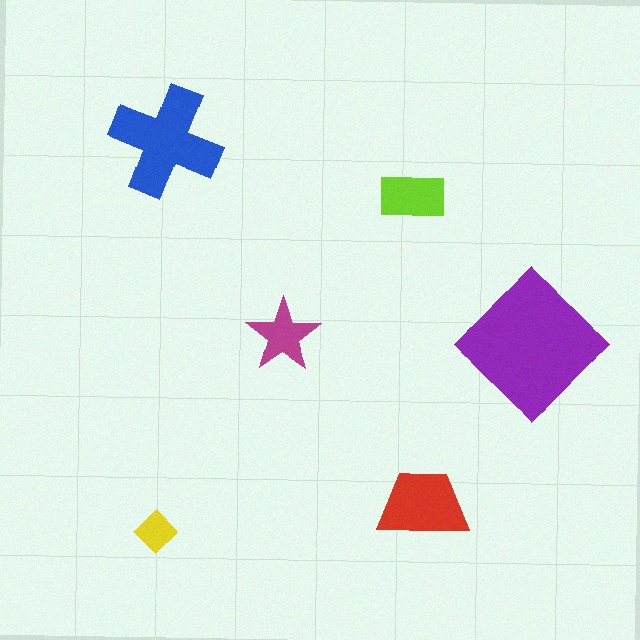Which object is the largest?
The purple diamond.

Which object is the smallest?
The yellow diamond.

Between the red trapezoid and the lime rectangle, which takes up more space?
The red trapezoid.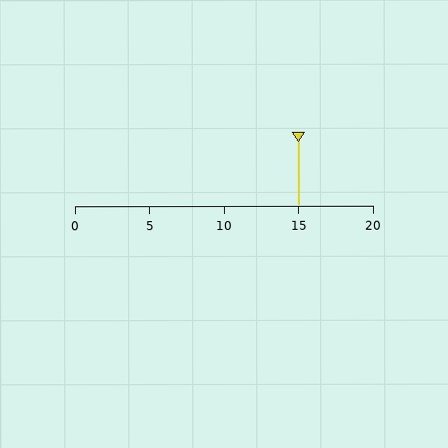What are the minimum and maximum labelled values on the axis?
The axis runs from 0 to 20.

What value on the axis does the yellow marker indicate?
The marker indicates approximately 15.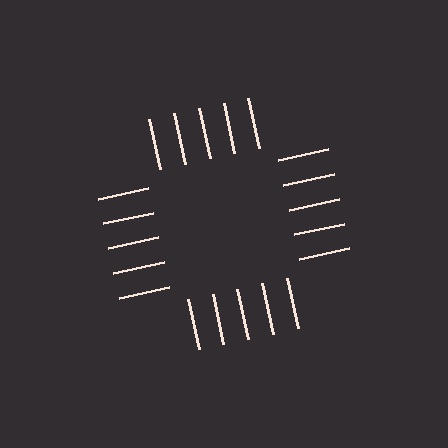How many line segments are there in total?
20 — 5 along each of the 4 edges.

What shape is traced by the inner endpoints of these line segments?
An illusory square — the line segments terminate on its edges but no continuous stroke is drawn.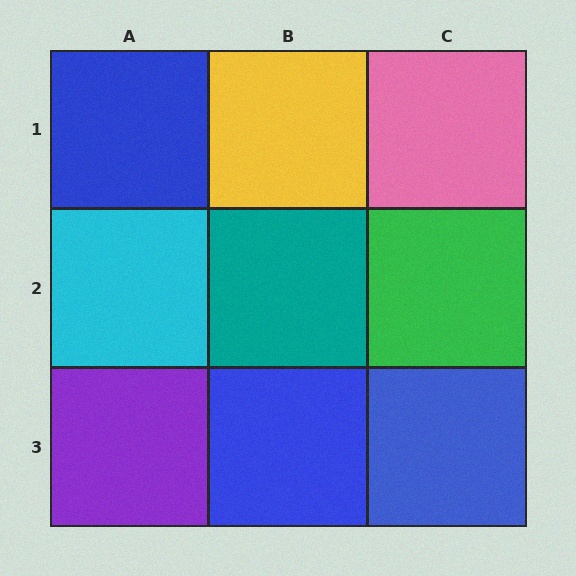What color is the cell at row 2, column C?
Green.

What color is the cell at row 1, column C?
Pink.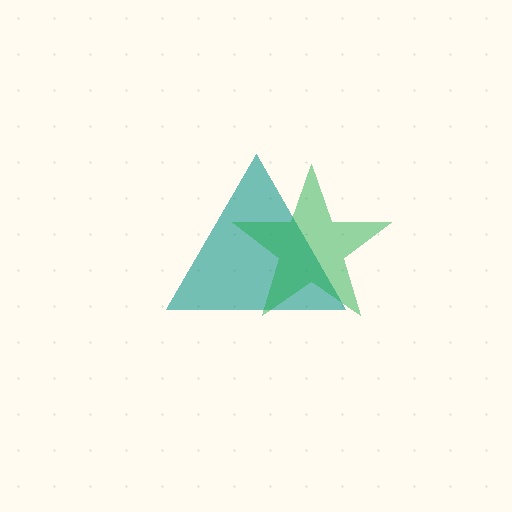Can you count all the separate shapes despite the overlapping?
Yes, there are 2 separate shapes.